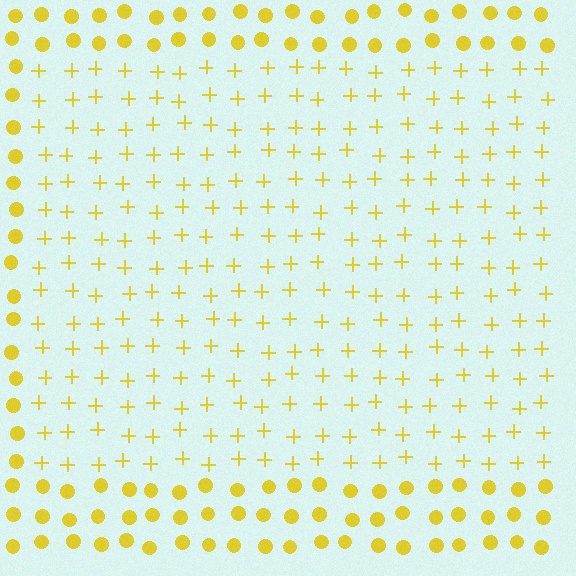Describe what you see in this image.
The image is filled with small yellow elements arranged in a uniform grid. A rectangle-shaped region contains plus signs, while the surrounding area contains circles. The boundary is defined purely by the change in element shape.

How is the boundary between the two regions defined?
The boundary is defined by a change in element shape: plus signs inside vs. circles outside. All elements share the same color and spacing.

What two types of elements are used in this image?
The image uses plus signs inside the rectangle region and circles outside it.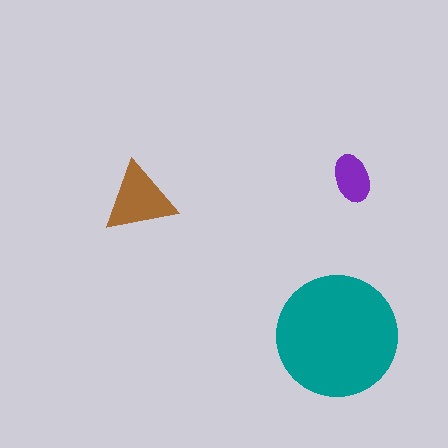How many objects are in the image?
There are 3 objects in the image.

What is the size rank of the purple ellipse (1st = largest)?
3rd.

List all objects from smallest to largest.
The purple ellipse, the brown triangle, the teal circle.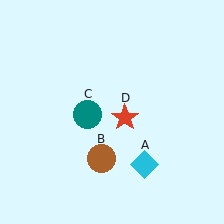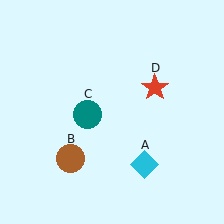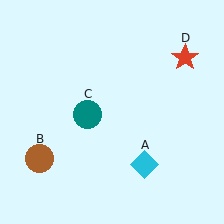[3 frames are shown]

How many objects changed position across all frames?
2 objects changed position: brown circle (object B), red star (object D).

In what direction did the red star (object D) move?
The red star (object D) moved up and to the right.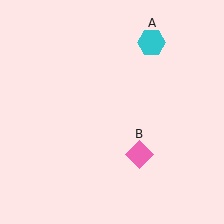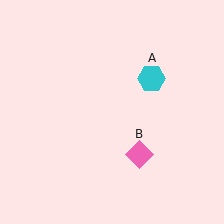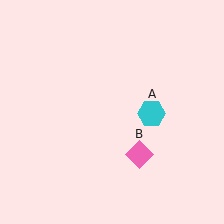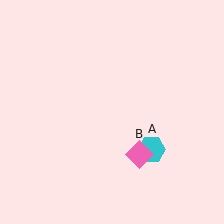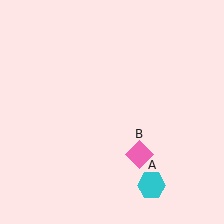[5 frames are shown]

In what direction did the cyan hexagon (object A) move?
The cyan hexagon (object A) moved down.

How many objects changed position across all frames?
1 object changed position: cyan hexagon (object A).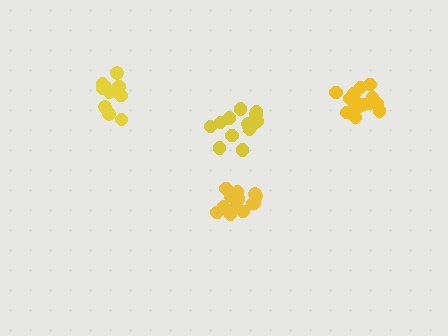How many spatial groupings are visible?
There are 4 spatial groupings.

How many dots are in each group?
Group 1: 16 dots, Group 2: 14 dots, Group 3: 13 dots, Group 4: 16 dots (59 total).